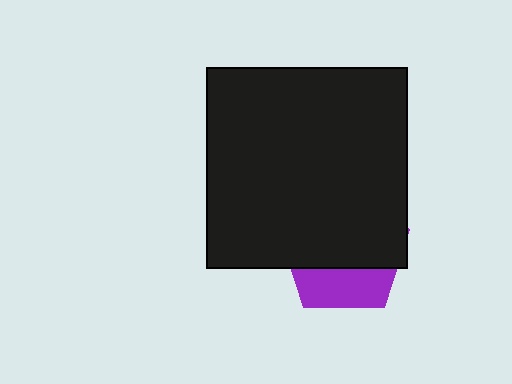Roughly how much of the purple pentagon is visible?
A small part of it is visible (roughly 31%).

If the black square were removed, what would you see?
You would see the complete purple pentagon.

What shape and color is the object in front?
The object in front is a black square.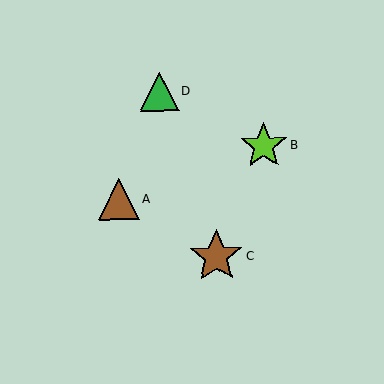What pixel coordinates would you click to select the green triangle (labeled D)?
Click at (159, 92) to select the green triangle D.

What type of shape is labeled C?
Shape C is a brown star.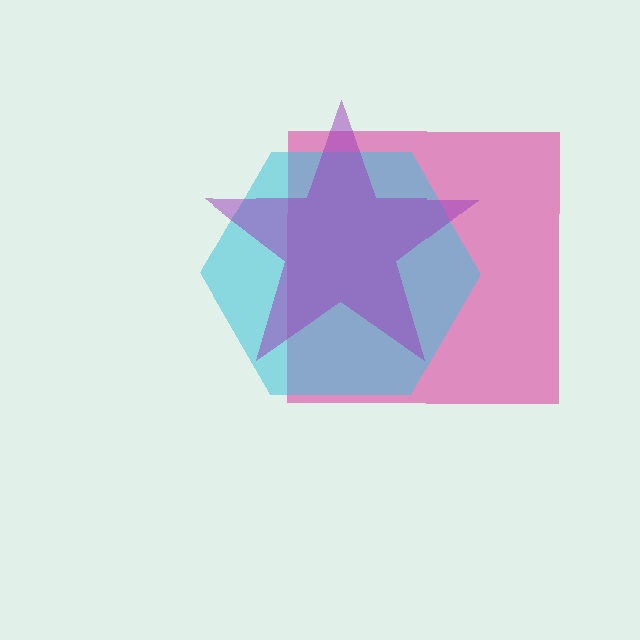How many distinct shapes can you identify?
There are 3 distinct shapes: a pink square, a cyan hexagon, a purple star.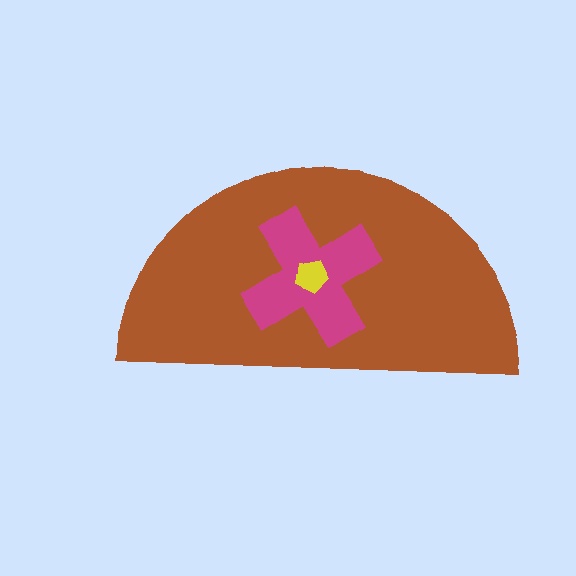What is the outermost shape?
The brown semicircle.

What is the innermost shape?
The yellow pentagon.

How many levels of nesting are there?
3.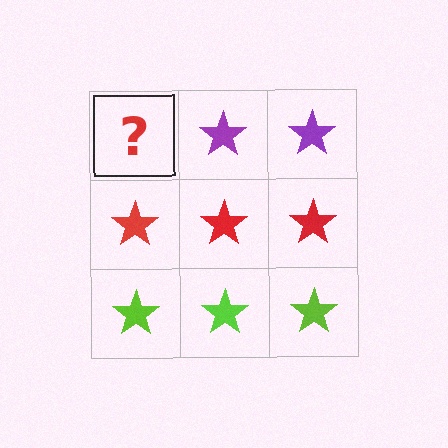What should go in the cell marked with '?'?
The missing cell should contain a purple star.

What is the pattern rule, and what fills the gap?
The rule is that each row has a consistent color. The gap should be filled with a purple star.